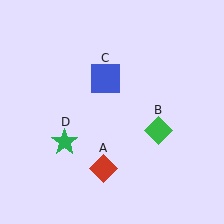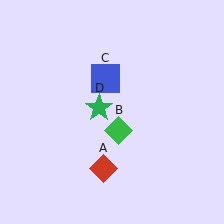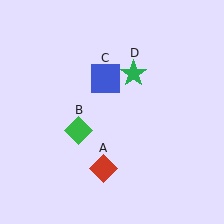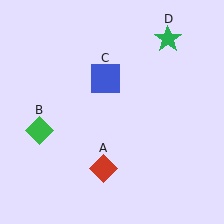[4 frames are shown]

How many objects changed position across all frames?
2 objects changed position: green diamond (object B), green star (object D).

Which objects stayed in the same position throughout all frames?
Red diamond (object A) and blue square (object C) remained stationary.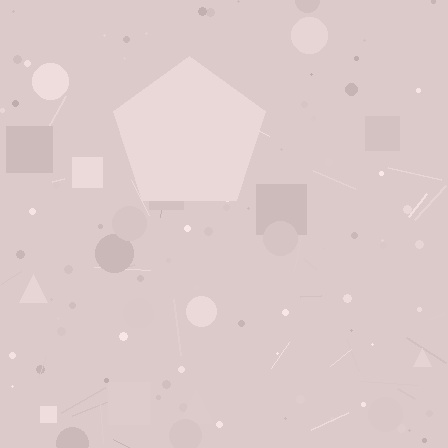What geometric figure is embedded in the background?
A pentagon is embedded in the background.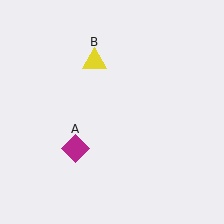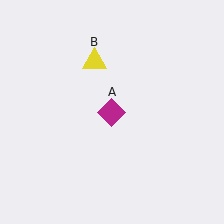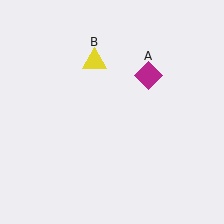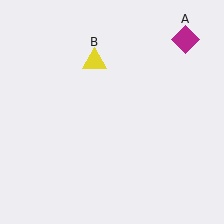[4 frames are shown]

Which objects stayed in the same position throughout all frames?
Yellow triangle (object B) remained stationary.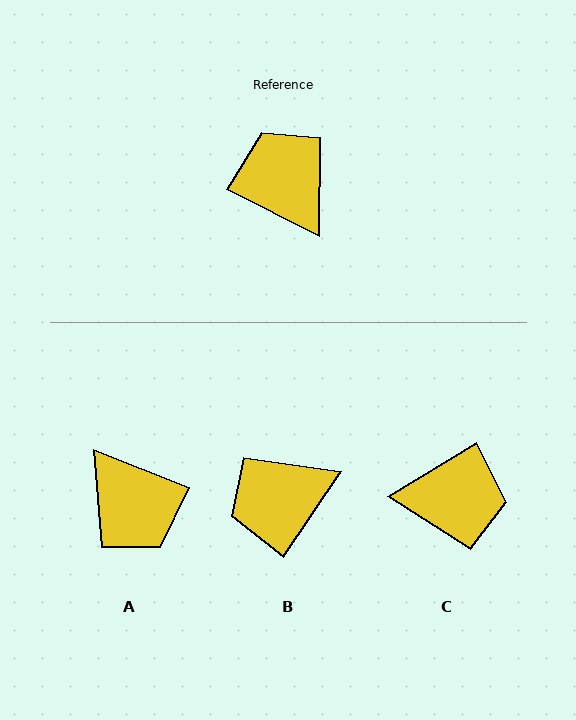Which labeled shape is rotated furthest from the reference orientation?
A, about 175 degrees away.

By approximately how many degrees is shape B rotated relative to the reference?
Approximately 83 degrees counter-clockwise.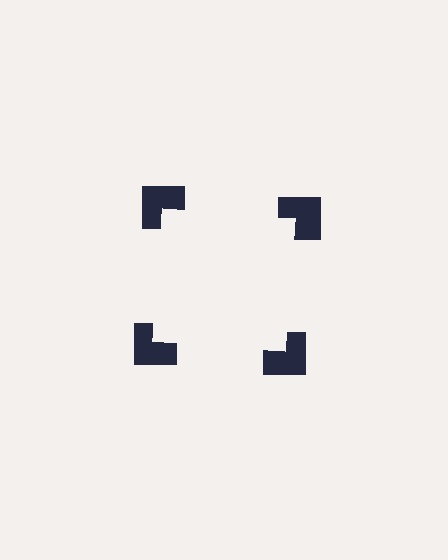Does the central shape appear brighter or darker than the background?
It typically appears slightly brighter than the background, even though no actual brightness change is drawn.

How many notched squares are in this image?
There are 4 — one at each vertex of the illusory square.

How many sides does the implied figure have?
4 sides.